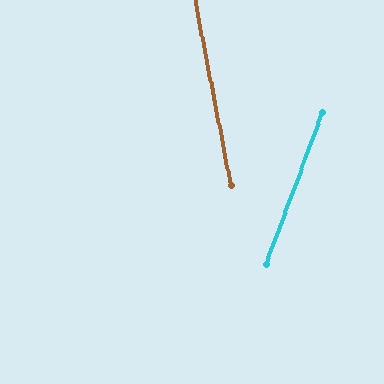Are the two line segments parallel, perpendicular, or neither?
Neither parallel nor perpendicular — they differ by about 31°.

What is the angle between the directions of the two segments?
Approximately 31 degrees.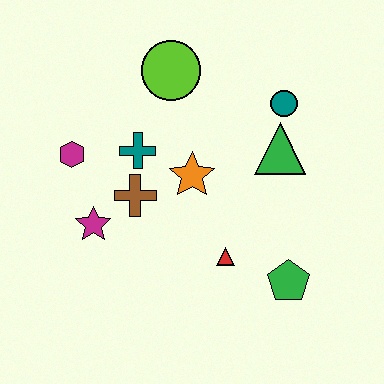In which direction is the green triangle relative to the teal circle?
The green triangle is below the teal circle.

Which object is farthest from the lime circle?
The green pentagon is farthest from the lime circle.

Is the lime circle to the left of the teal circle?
Yes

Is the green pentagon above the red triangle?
No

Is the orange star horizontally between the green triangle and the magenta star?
Yes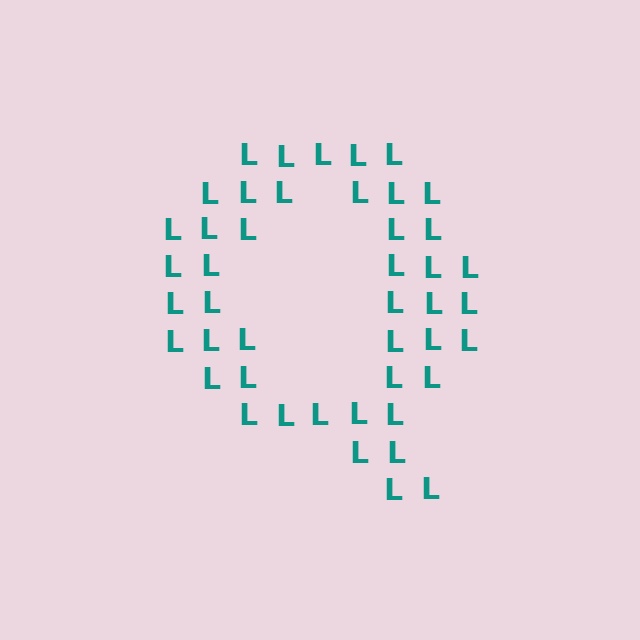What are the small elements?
The small elements are letter L's.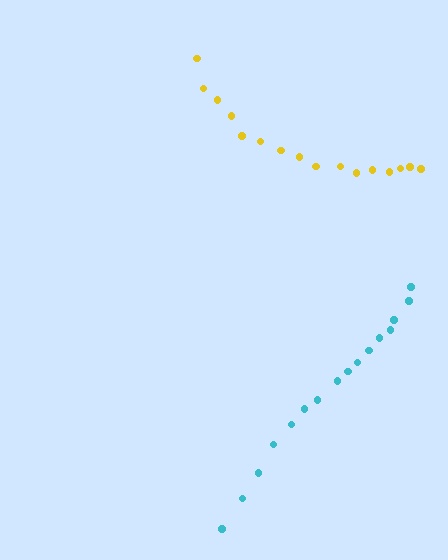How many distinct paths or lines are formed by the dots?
There are 2 distinct paths.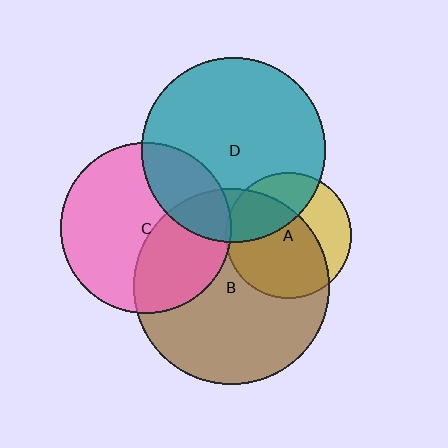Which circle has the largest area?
Circle B (brown).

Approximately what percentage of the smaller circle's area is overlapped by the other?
Approximately 35%.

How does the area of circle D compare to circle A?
Approximately 2.2 times.